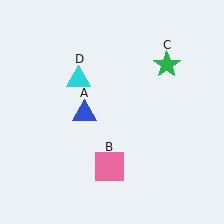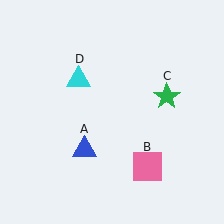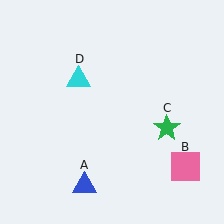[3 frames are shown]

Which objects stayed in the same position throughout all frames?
Cyan triangle (object D) remained stationary.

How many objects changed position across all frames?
3 objects changed position: blue triangle (object A), pink square (object B), green star (object C).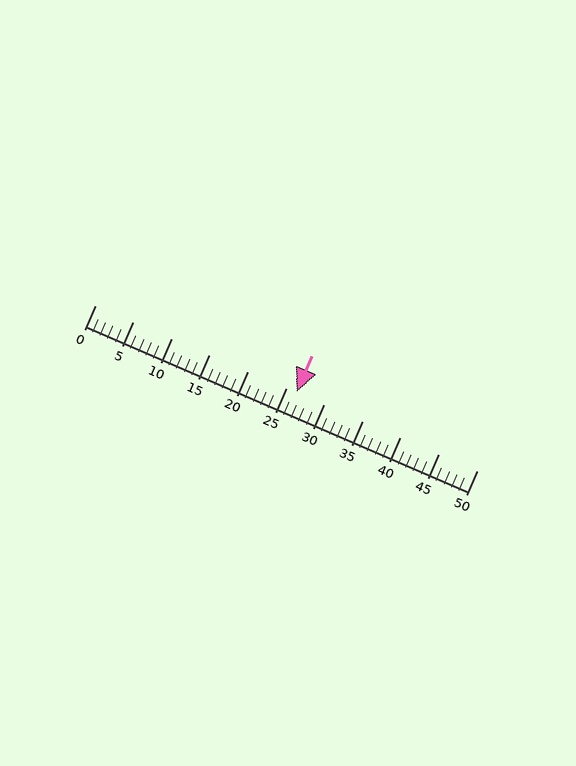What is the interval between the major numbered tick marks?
The major tick marks are spaced 5 units apart.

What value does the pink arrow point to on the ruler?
The pink arrow points to approximately 26.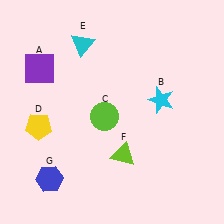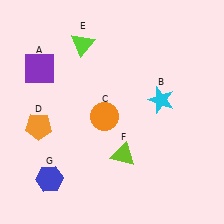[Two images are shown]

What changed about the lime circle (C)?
In Image 1, C is lime. In Image 2, it changed to orange.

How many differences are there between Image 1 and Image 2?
There are 3 differences between the two images.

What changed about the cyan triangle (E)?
In Image 1, E is cyan. In Image 2, it changed to lime.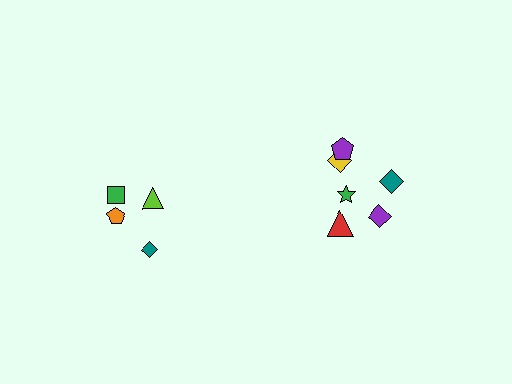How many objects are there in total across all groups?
There are 10 objects.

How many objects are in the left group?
There are 4 objects.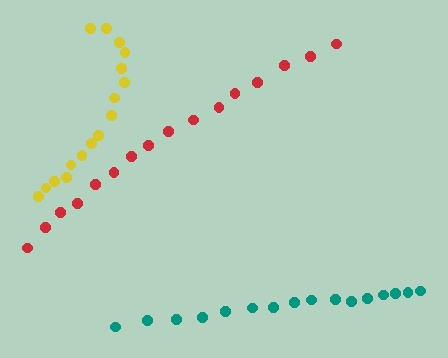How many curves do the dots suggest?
There are 3 distinct paths.